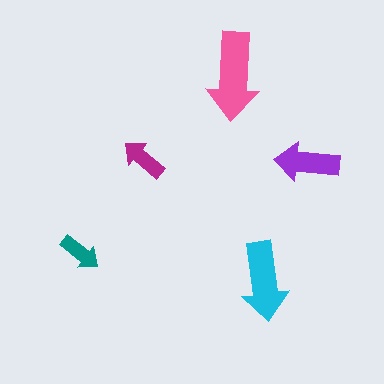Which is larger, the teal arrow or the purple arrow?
The purple one.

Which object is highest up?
The pink arrow is topmost.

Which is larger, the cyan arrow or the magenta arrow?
The cyan one.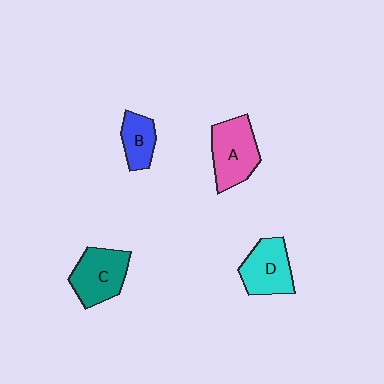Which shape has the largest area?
Shape A (pink).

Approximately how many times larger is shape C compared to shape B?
Approximately 1.6 times.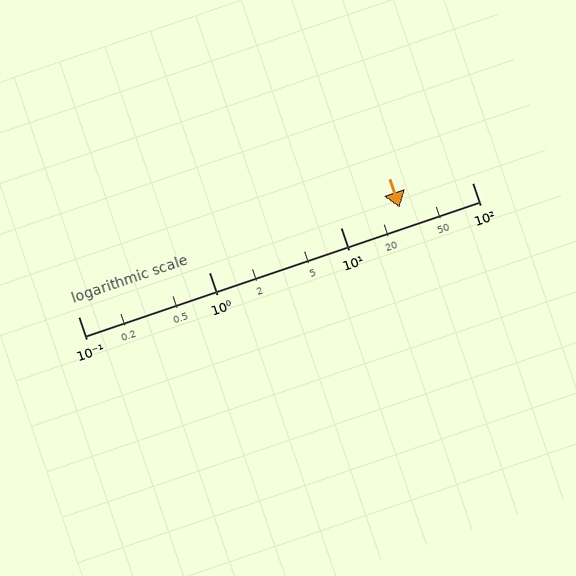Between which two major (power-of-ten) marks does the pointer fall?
The pointer is between 10 and 100.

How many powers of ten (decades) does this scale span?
The scale spans 3 decades, from 0.1 to 100.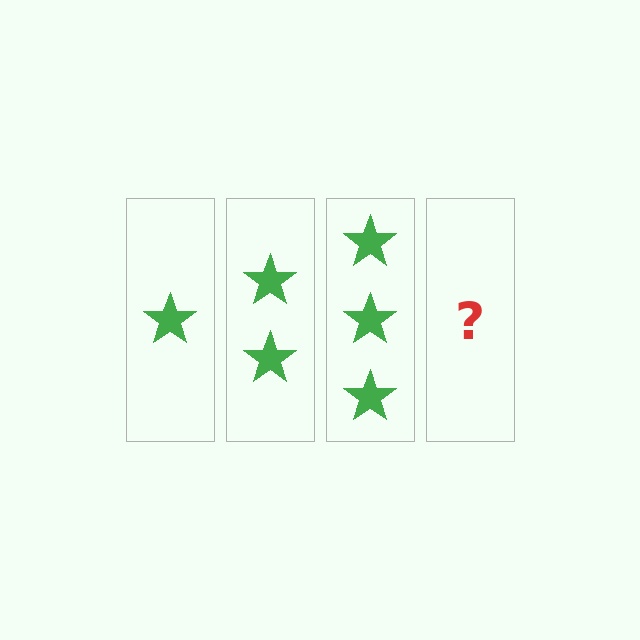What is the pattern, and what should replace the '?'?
The pattern is that each step adds one more star. The '?' should be 4 stars.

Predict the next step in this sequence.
The next step is 4 stars.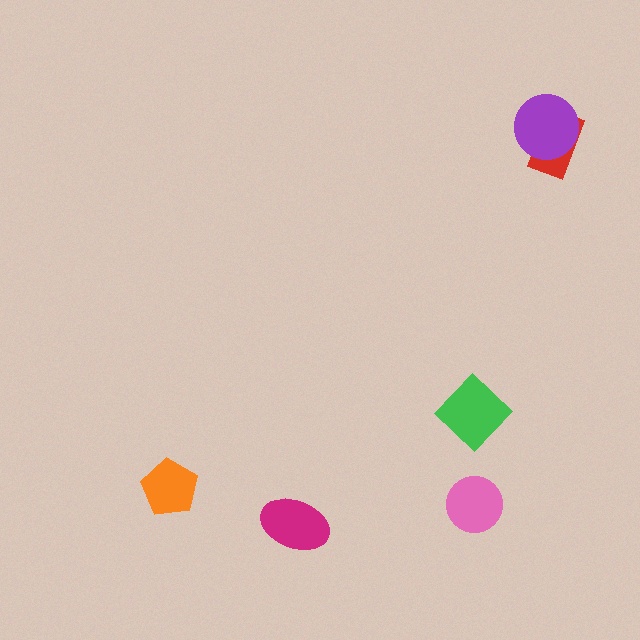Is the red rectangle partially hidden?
Yes, it is partially covered by another shape.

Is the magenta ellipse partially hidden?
No, no other shape covers it.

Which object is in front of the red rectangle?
The purple circle is in front of the red rectangle.